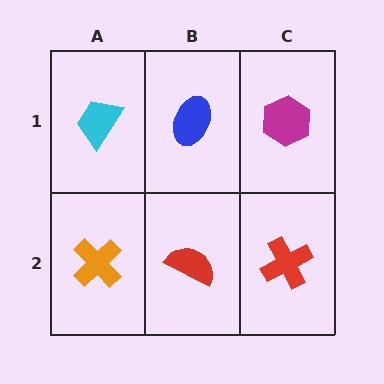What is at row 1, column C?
A magenta hexagon.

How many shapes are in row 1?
3 shapes.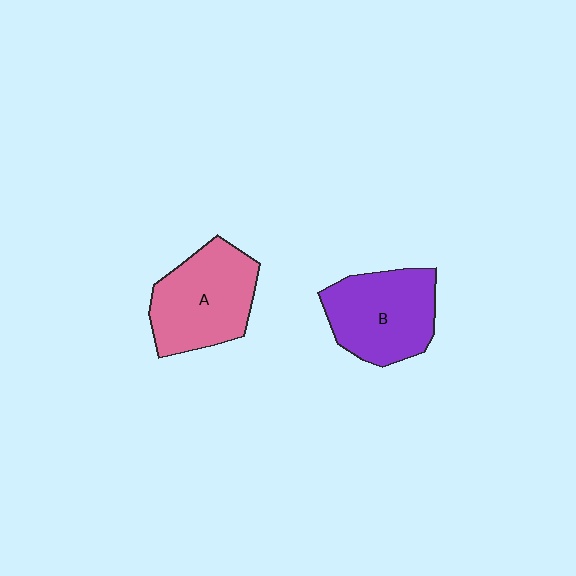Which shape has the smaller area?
Shape B (purple).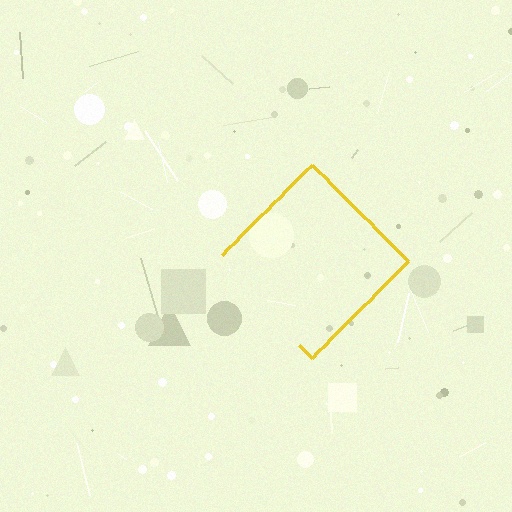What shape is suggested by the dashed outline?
The dashed outline suggests a diamond.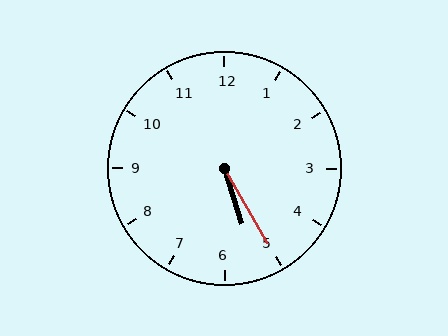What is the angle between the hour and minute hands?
Approximately 12 degrees.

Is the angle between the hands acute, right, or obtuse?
It is acute.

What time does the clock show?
5:25.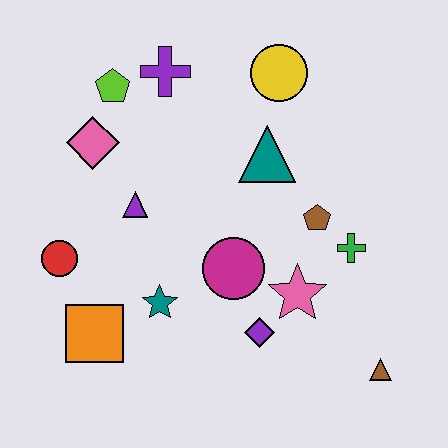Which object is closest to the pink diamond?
The lime pentagon is closest to the pink diamond.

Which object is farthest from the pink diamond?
The brown triangle is farthest from the pink diamond.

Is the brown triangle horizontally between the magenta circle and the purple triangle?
No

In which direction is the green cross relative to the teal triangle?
The green cross is below the teal triangle.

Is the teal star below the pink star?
Yes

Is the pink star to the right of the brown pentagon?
No